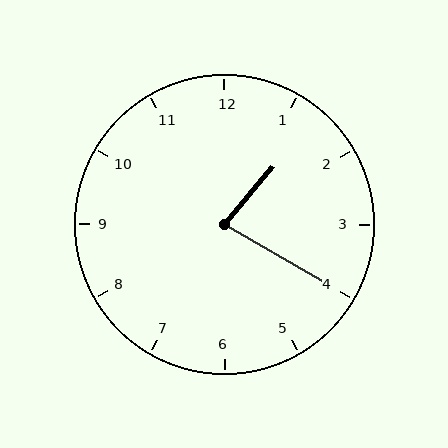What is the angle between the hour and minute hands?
Approximately 80 degrees.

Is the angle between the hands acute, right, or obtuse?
It is acute.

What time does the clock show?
1:20.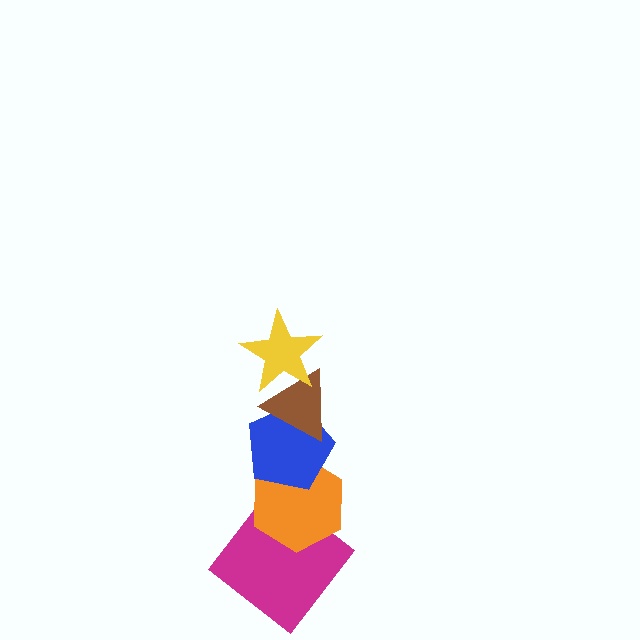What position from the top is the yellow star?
The yellow star is 1st from the top.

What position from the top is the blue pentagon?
The blue pentagon is 3rd from the top.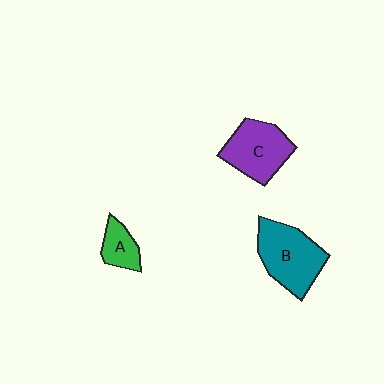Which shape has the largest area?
Shape B (teal).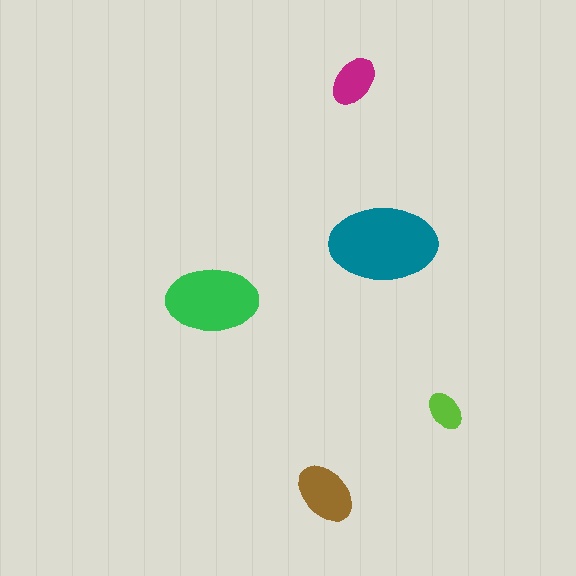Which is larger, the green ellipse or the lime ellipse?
The green one.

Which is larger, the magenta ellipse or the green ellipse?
The green one.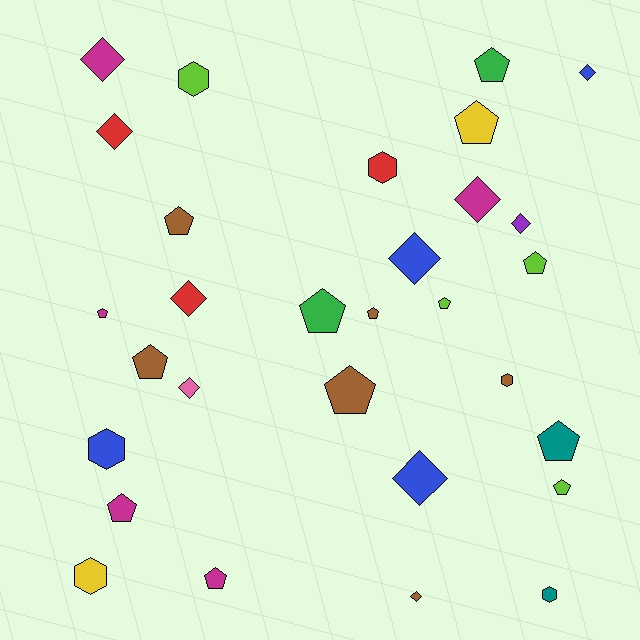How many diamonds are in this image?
There are 10 diamonds.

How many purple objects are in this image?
There is 1 purple object.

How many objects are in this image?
There are 30 objects.